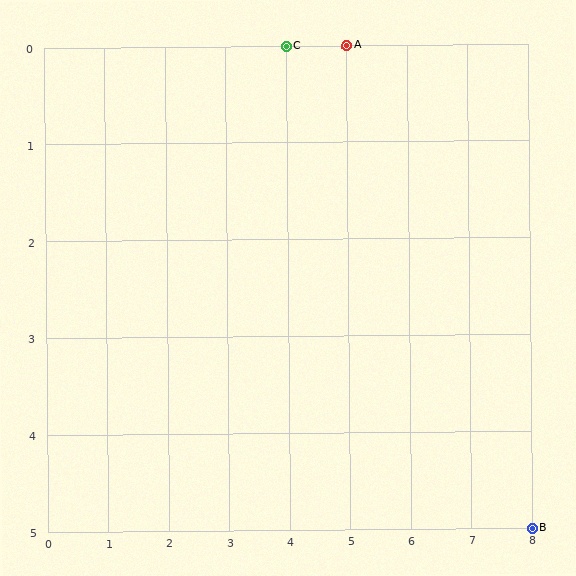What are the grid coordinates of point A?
Point A is at grid coordinates (5, 0).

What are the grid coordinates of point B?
Point B is at grid coordinates (8, 5).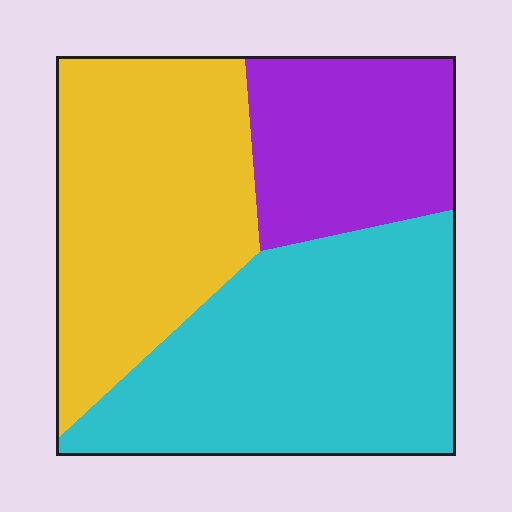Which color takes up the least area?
Purple, at roughly 20%.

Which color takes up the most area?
Cyan, at roughly 40%.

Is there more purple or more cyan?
Cyan.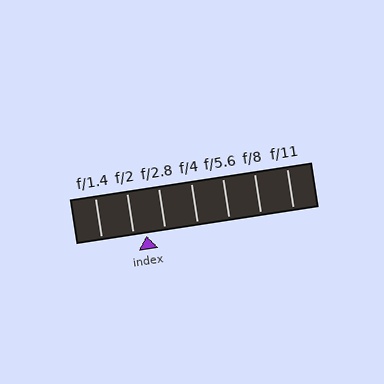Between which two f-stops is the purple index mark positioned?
The index mark is between f/2 and f/2.8.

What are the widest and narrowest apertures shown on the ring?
The widest aperture shown is f/1.4 and the narrowest is f/11.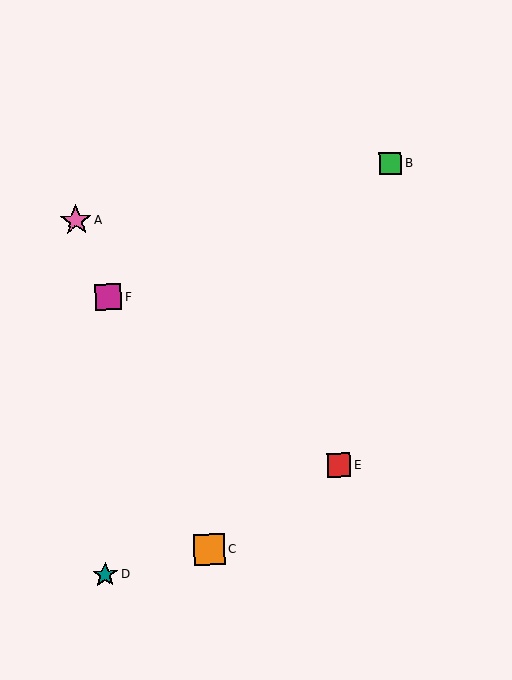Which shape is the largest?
The orange square (labeled C) is the largest.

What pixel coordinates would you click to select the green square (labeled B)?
Click at (390, 164) to select the green square B.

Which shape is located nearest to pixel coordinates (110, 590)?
The teal star (labeled D) at (105, 575) is nearest to that location.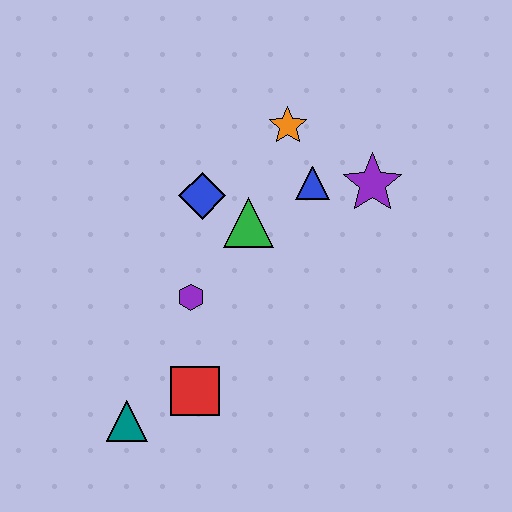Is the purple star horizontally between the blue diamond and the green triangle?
No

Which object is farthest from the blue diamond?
The teal triangle is farthest from the blue diamond.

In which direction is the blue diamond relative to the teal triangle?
The blue diamond is above the teal triangle.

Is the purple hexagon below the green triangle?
Yes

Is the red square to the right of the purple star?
No